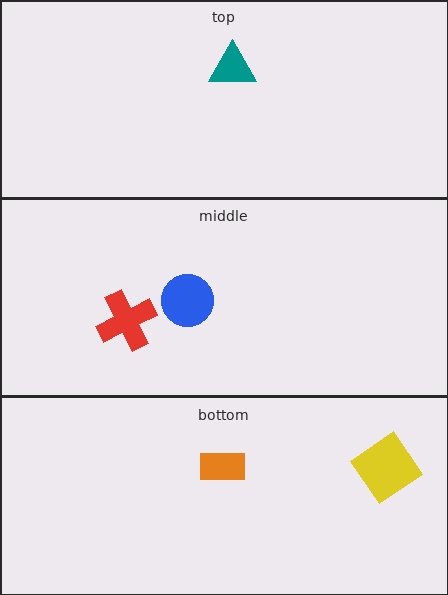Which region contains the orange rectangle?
The bottom region.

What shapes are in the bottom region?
The orange rectangle, the yellow diamond.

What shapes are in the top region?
The teal triangle.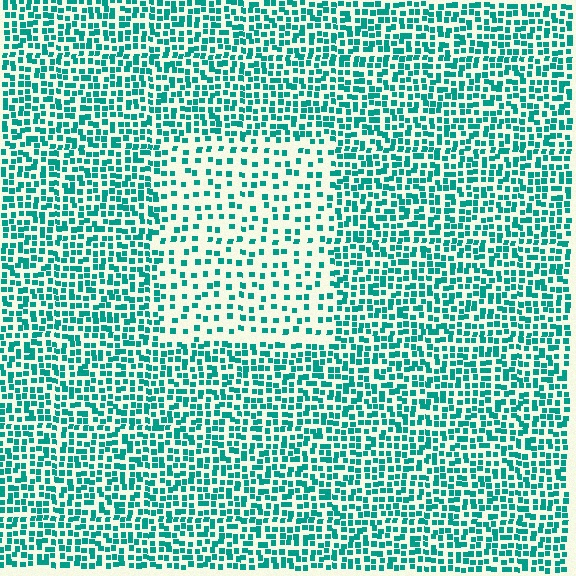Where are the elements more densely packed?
The elements are more densely packed outside the rectangle boundary.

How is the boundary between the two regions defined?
The boundary is defined by a change in element density (approximately 2.2x ratio). All elements are the same color, size, and shape.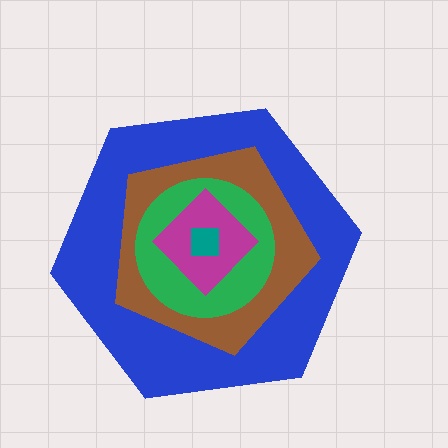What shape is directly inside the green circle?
The magenta diamond.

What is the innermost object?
The teal square.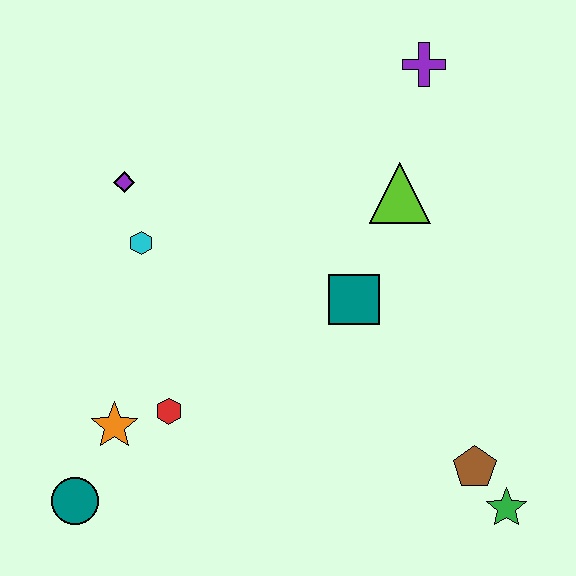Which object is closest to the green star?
The brown pentagon is closest to the green star.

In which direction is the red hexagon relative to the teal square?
The red hexagon is to the left of the teal square.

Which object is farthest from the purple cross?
The teal circle is farthest from the purple cross.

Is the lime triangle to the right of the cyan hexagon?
Yes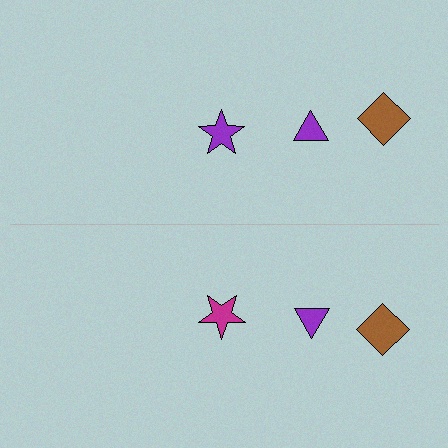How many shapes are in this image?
There are 6 shapes in this image.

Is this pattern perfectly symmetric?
No, the pattern is not perfectly symmetric. The magenta star on the bottom side breaks the symmetry — its mirror counterpart is purple.